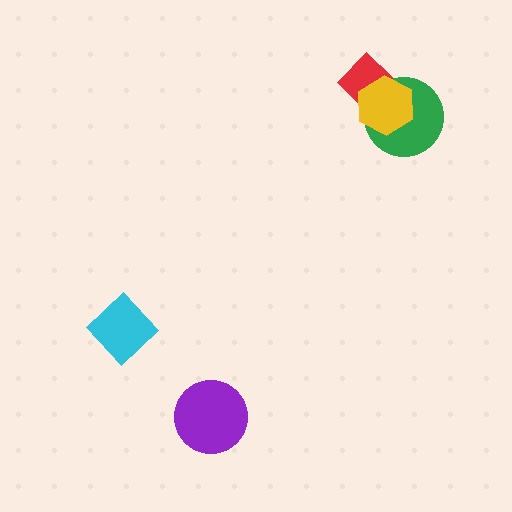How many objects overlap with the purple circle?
0 objects overlap with the purple circle.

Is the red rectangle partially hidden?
Yes, it is partially covered by another shape.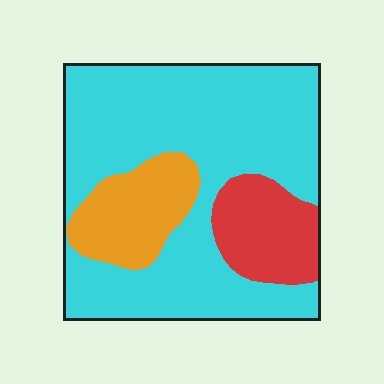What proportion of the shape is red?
Red takes up about one sixth (1/6) of the shape.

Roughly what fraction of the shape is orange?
Orange takes up less than a sixth of the shape.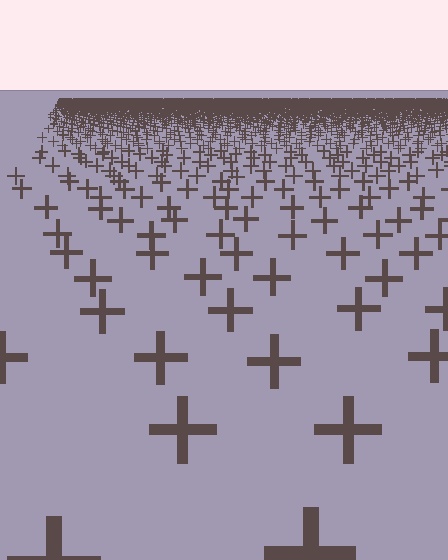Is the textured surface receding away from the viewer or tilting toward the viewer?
The surface is receding away from the viewer. Texture elements get smaller and denser toward the top.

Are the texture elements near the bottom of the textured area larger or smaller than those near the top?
Larger. Near the bottom, elements are closer to the viewer and appear at a bigger on-screen size.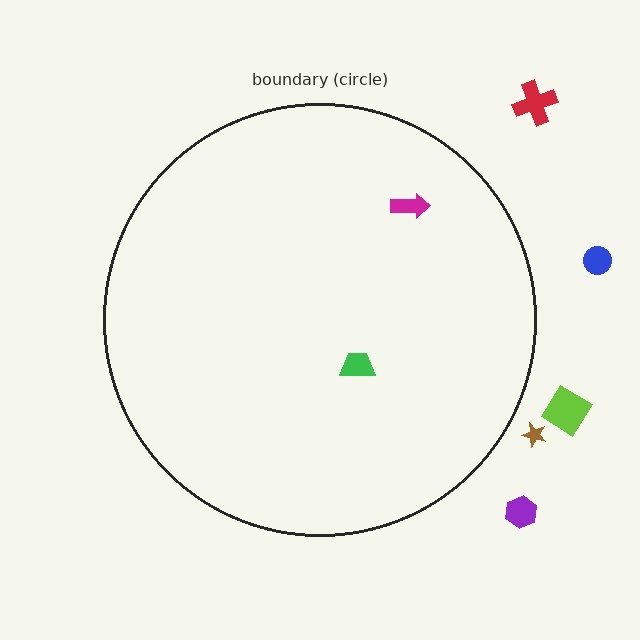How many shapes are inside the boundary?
2 inside, 5 outside.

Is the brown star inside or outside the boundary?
Outside.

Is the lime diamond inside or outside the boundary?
Outside.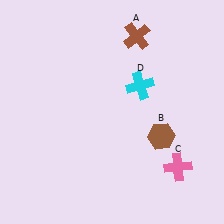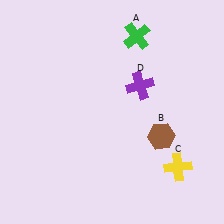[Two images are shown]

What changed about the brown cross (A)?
In Image 1, A is brown. In Image 2, it changed to green.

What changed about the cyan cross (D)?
In Image 1, D is cyan. In Image 2, it changed to purple.